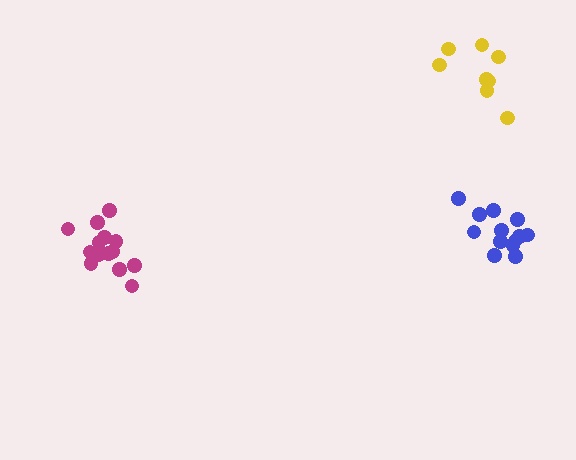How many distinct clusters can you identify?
There are 3 distinct clusters.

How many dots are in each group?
Group 1: 13 dots, Group 2: 14 dots, Group 3: 8 dots (35 total).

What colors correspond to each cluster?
The clusters are colored: blue, magenta, yellow.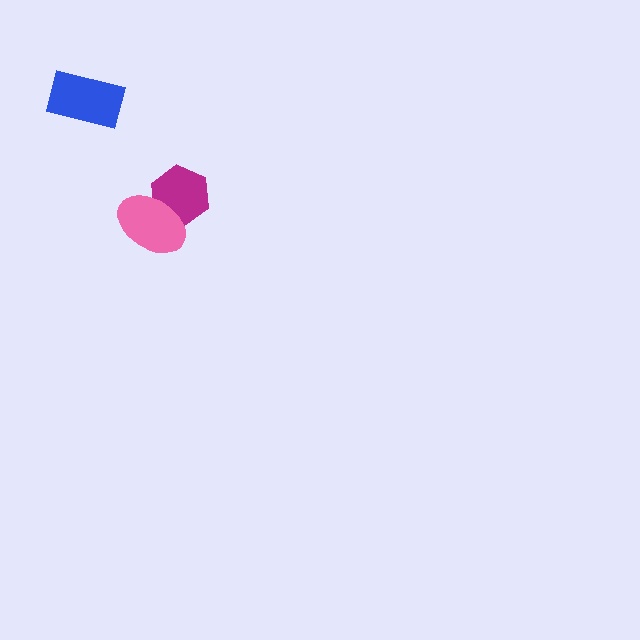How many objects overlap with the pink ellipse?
1 object overlaps with the pink ellipse.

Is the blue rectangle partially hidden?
No, no other shape covers it.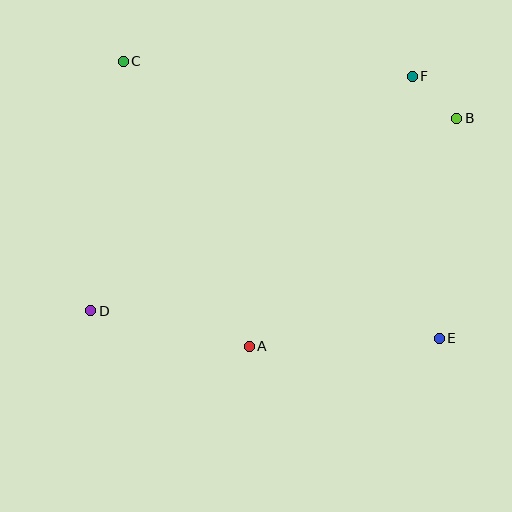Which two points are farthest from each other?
Points C and E are farthest from each other.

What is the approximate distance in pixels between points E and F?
The distance between E and F is approximately 264 pixels.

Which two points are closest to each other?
Points B and F are closest to each other.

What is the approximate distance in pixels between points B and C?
The distance between B and C is approximately 338 pixels.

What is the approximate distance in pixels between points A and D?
The distance between A and D is approximately 163 pixels.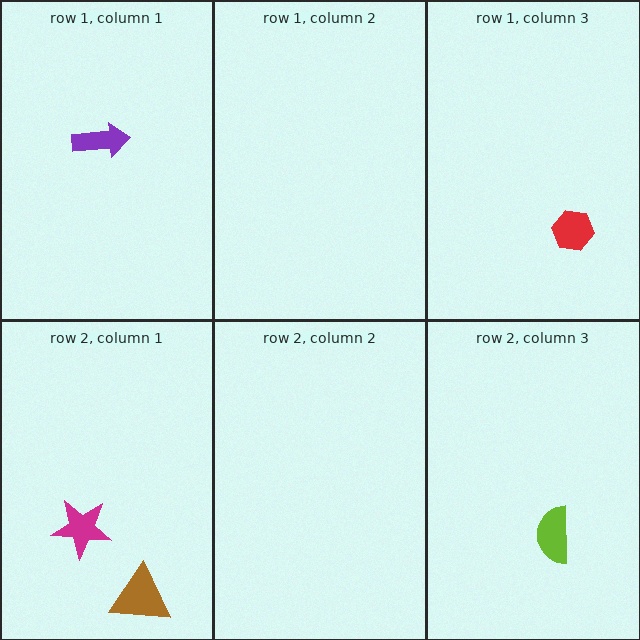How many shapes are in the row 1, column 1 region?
1.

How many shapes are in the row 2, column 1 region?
2.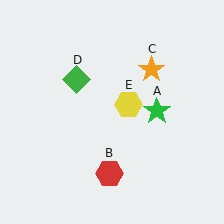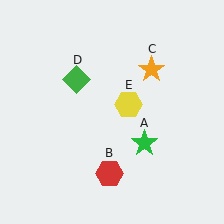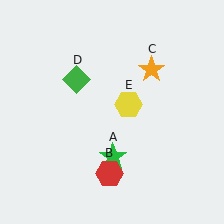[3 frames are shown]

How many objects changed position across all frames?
1 object changed position: green star (object A).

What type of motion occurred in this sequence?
The green star (object A) rotated clockwise around the center of the scene.